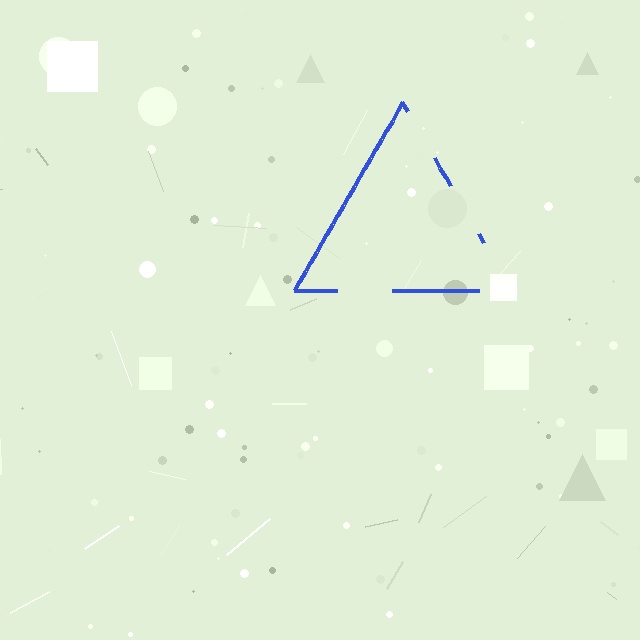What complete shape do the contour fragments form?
The contour fragments form a triangle.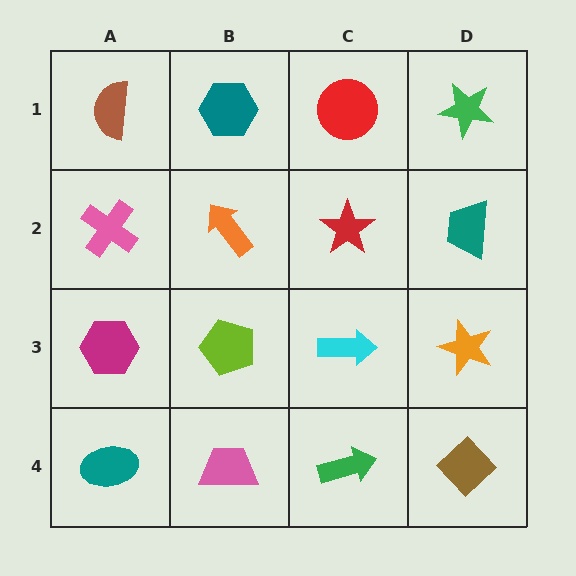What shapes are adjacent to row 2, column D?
A green star (row 1, column D), an orange star (row 3, column D), a red star (row 2, column C).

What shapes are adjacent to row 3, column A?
A pink cross (row 2, column A), a teal ellipse (row 4, column A), a lime pentagon (row 3, column B).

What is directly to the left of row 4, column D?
A green arrow.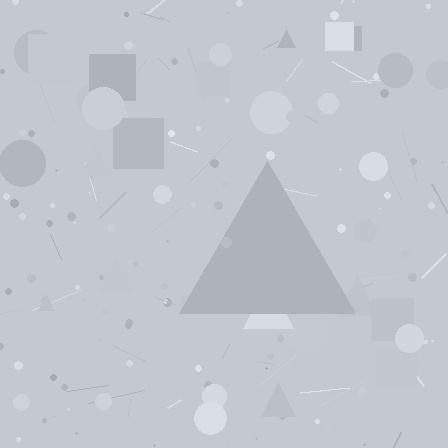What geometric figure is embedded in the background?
A triangle is embedded in the background.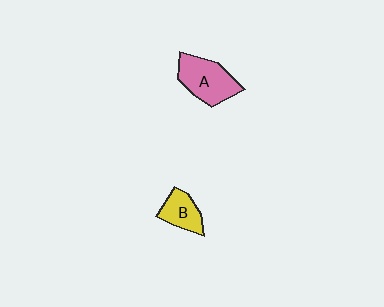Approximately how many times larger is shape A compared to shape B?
Approximately 1.6 times.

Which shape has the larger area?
Shape A (pink).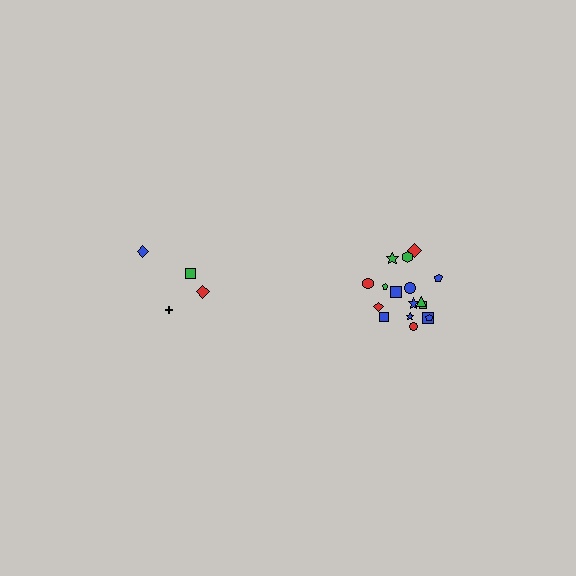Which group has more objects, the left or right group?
The right group.